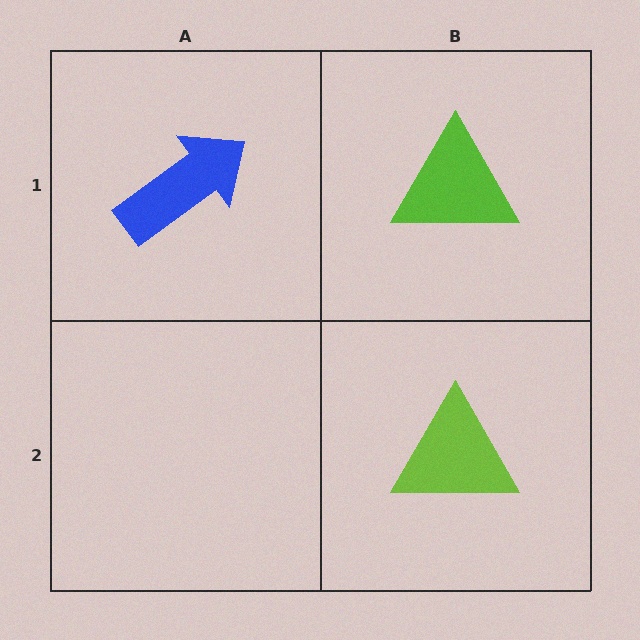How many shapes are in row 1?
2 shapes.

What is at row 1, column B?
A lime triangle.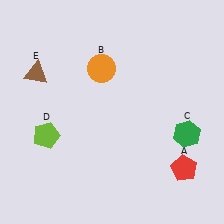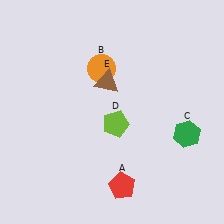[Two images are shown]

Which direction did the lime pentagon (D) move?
The lime pentagon (D) moved right.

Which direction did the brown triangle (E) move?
The brown triangle (E) moved right.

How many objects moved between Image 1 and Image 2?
3 objects moved between the two images.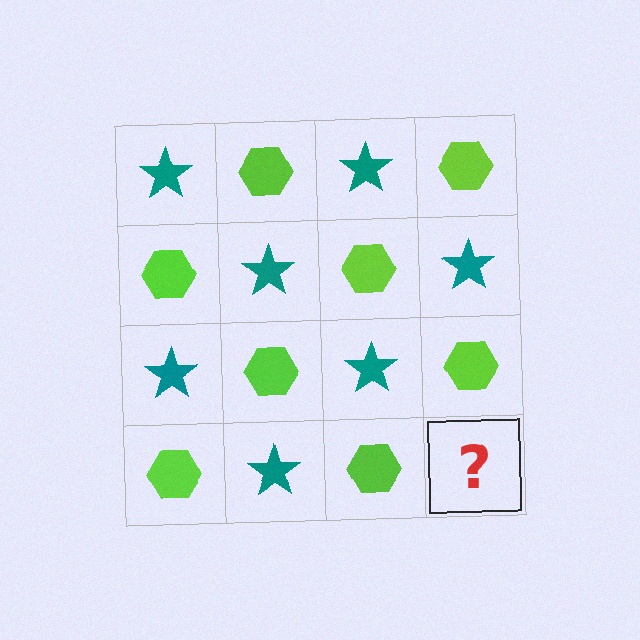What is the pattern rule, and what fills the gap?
The rule is that it alternates teal star and lime hexagon in a checkerboard pattern. The gap should be filled with a teal star.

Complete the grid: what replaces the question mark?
The question mark should be replaced with a teal star.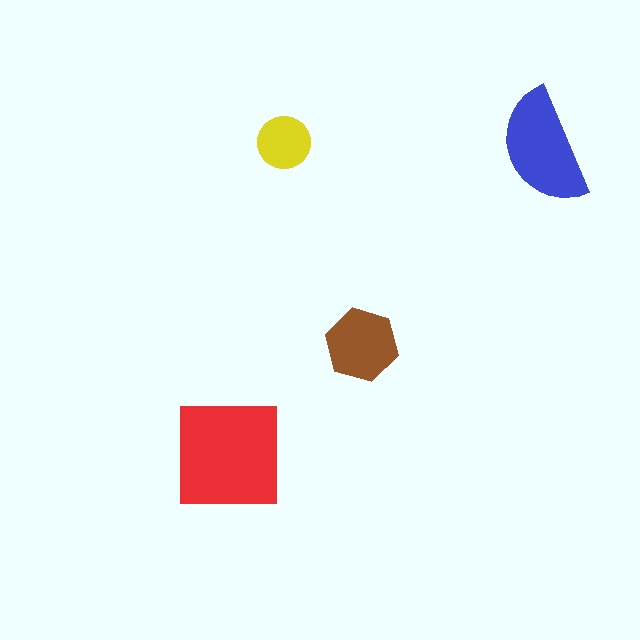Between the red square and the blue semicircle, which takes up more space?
The red square.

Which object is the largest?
The red square.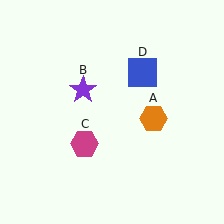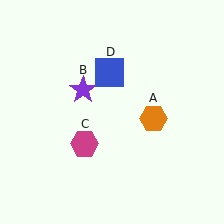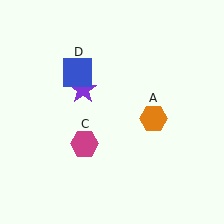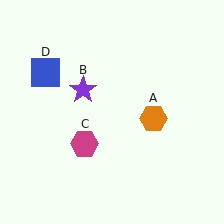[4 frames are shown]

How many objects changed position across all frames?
1 object changed position: blue square (object D).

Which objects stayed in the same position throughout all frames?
Orange hexagon (object A) and purple star (object B) and magenta hexagon (object C) remained stationary.